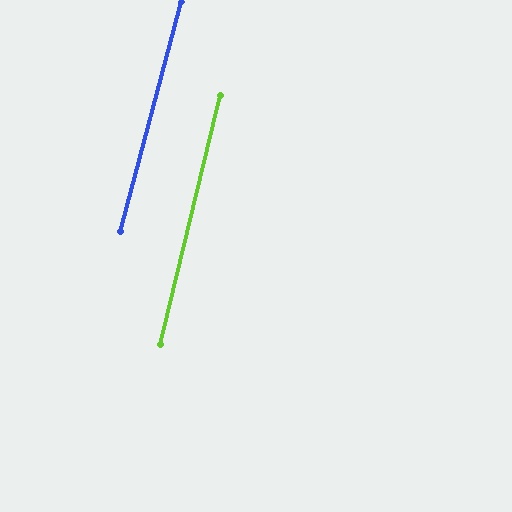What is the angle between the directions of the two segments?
Approximately 1 degree.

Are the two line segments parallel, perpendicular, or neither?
Parallel — their directions differ by only 1.3°.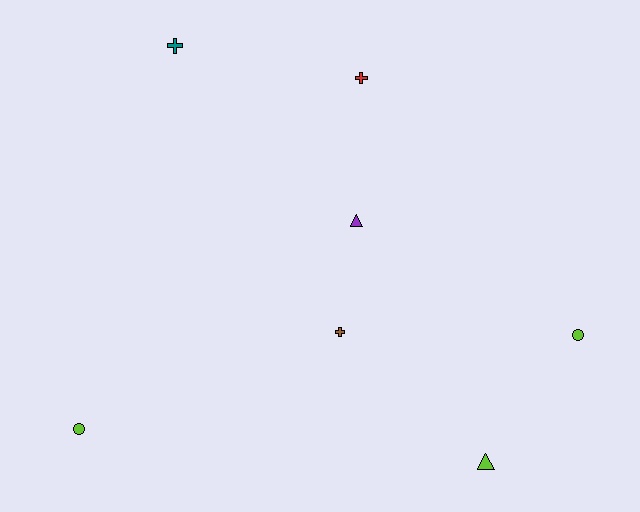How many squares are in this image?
There are no squares.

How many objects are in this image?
There are 7 objects.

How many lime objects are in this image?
There are 3 lime objects.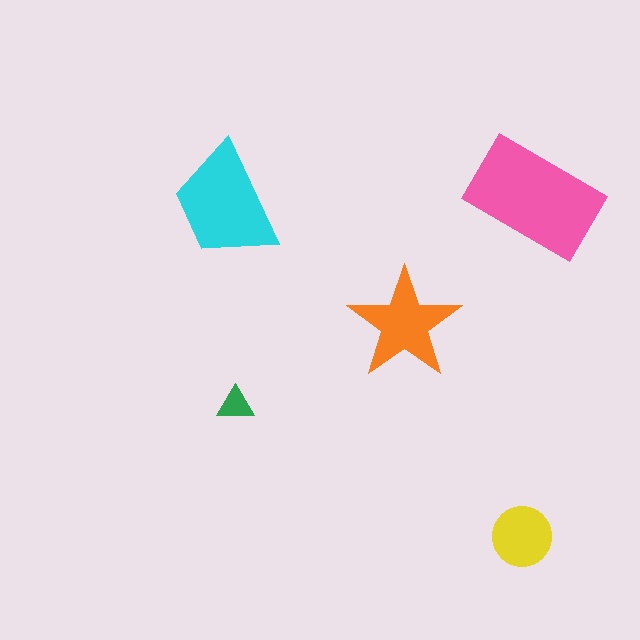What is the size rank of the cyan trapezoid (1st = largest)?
2nd.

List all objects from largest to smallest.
The pink rectangle, the cyan trapezoid, the orange star, the yellow circle, the green triangle.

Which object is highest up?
The pink rectangle is topmost.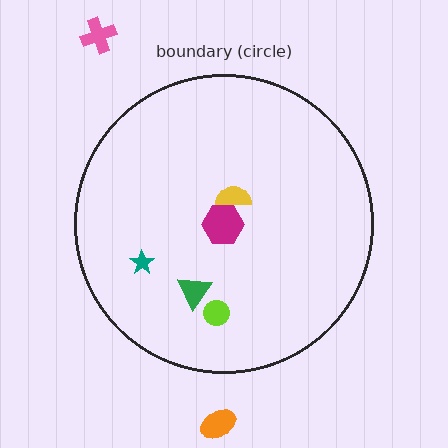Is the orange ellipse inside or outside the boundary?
Outside.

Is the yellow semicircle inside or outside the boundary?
Inside.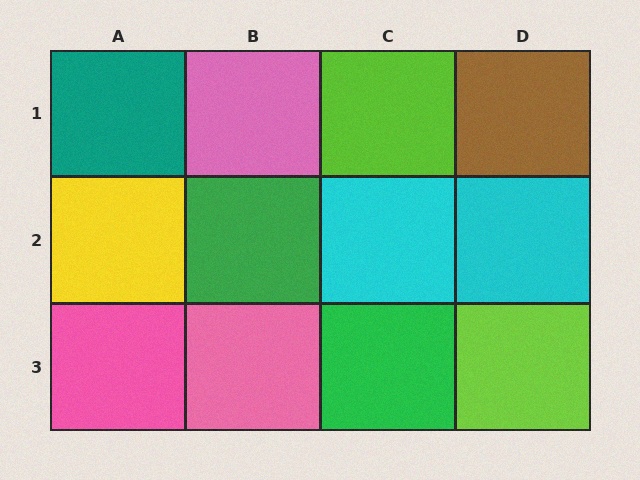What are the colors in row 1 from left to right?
Teal, pink, lime, brown.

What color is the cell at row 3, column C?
Green.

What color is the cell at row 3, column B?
Pink.